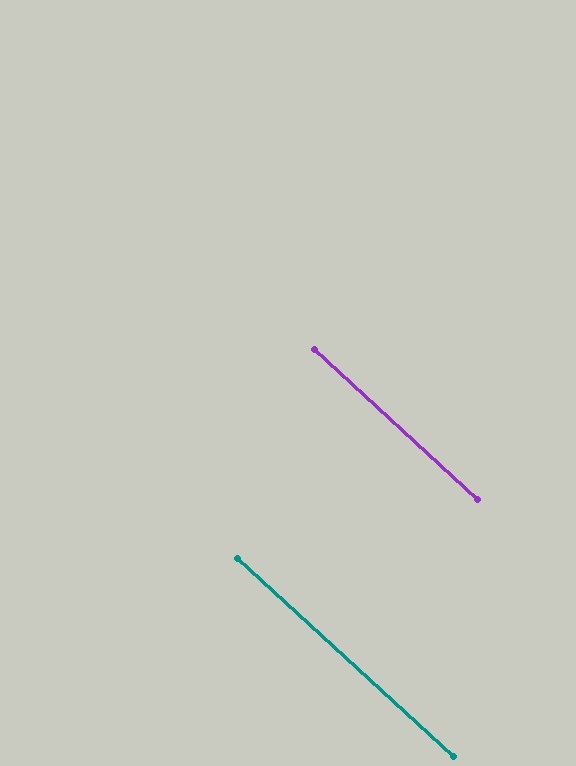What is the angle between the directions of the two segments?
Approximately 0 degrees.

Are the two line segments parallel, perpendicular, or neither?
Parallel — their directions differ by only 0.1°.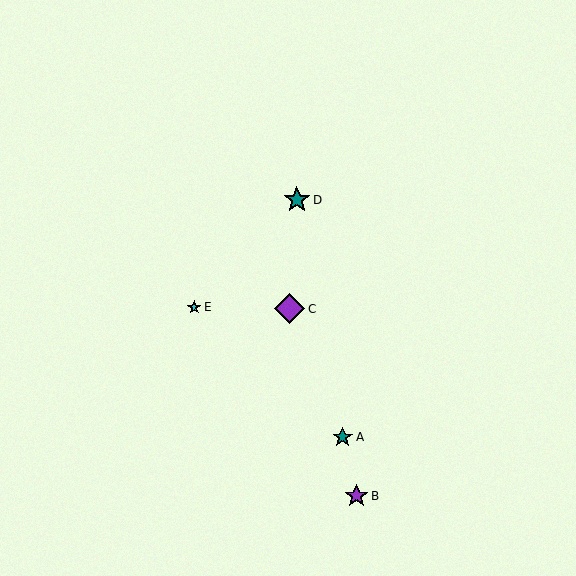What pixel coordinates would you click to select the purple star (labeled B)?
Click at (356, 496) to select the purple star B.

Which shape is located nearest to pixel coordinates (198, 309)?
The cyan star (labeled E) at (194, 307) is nearest to that location.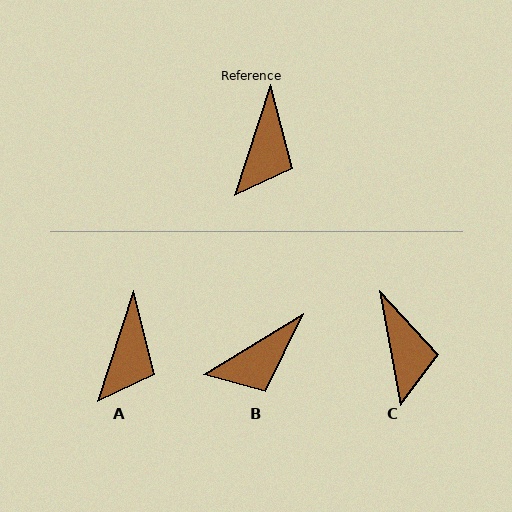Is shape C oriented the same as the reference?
No, it is off by about 28 degrees.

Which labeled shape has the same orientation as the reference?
A.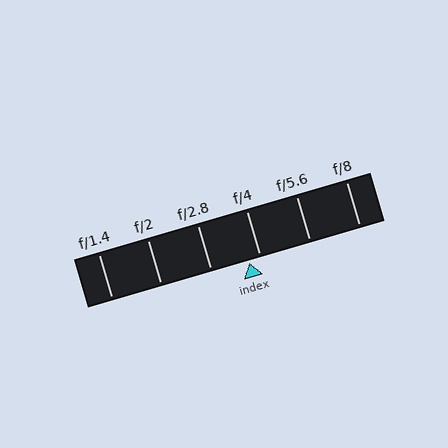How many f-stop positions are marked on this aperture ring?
There are 6 f-stop positions marked.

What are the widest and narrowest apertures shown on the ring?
The widest aperture shown is f/1.4 and the narrowest is f/8.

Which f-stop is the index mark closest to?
The index mark is closest to f/4.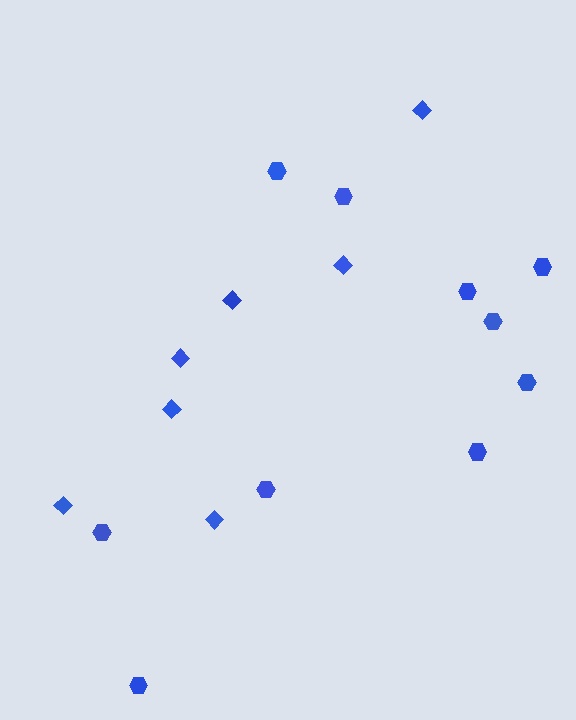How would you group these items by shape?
There are 2 groups: one group of diamonds (7) and one group of hexagons (10).